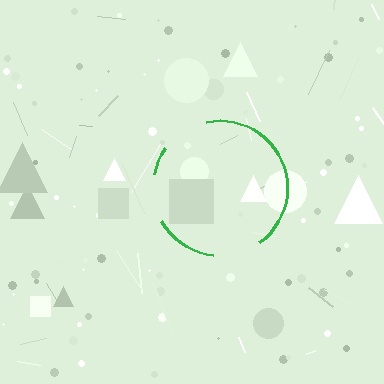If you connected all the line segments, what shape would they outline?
They would outline a circle.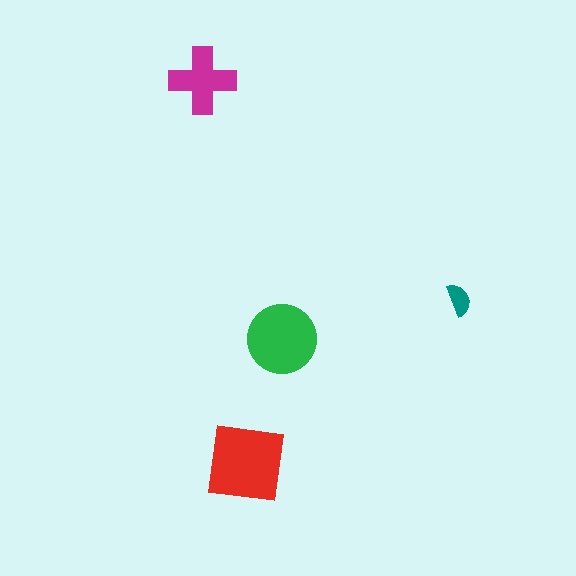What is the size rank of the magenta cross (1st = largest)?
3rd.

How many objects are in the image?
There are 4 objects in the image.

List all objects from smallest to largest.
The teal semicircle, the magenta cross, the green circle, the red square.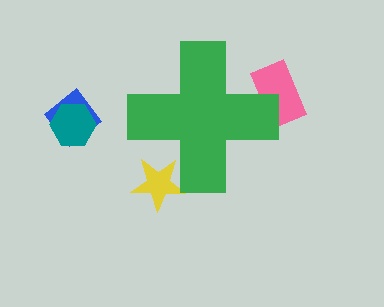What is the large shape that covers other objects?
A green cross.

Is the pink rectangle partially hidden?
Yes, the pink rectangle is partially hidden behind the green cross.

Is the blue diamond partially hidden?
No, the blue diamond is fully visible.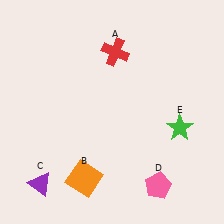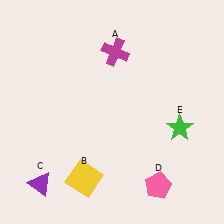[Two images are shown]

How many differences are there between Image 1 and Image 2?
There are 2 differences between the two images.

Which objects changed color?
A changed from red to magenta. B changed from orange to yellow.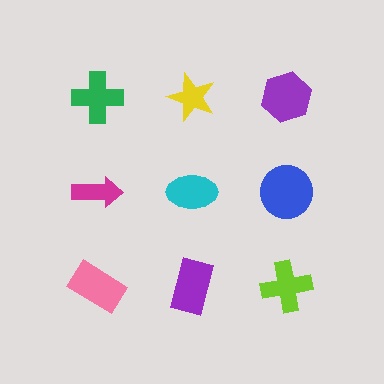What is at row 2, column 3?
A blue circle.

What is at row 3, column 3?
A lime cross.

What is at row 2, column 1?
A magenta arrow.